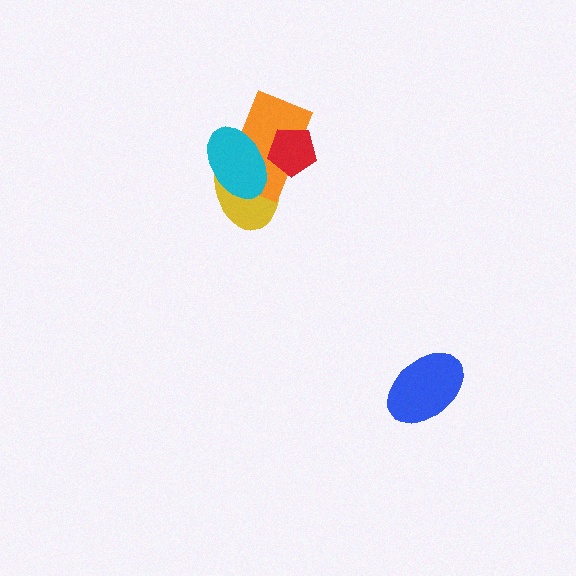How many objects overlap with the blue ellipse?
0 objects overlap with the blue ellipse.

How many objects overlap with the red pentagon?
3 objects overlap with the red pentagon.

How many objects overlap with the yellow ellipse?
3 objects overlap with the yellow ellipse.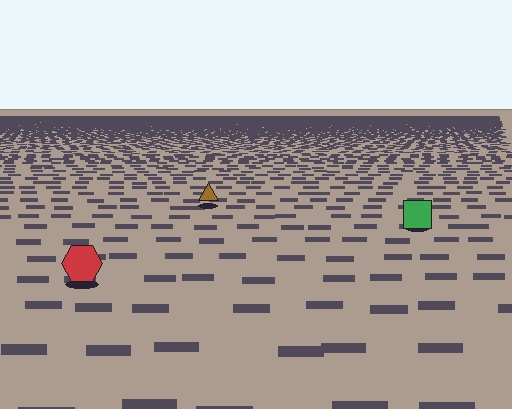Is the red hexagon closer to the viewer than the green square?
Yes. The red hexagon is closer — you can tell from the texture gradient: the ground texture is coarser near it.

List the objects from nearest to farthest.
From nearest to farthest: the red hexagon, the green square, the brown triangle.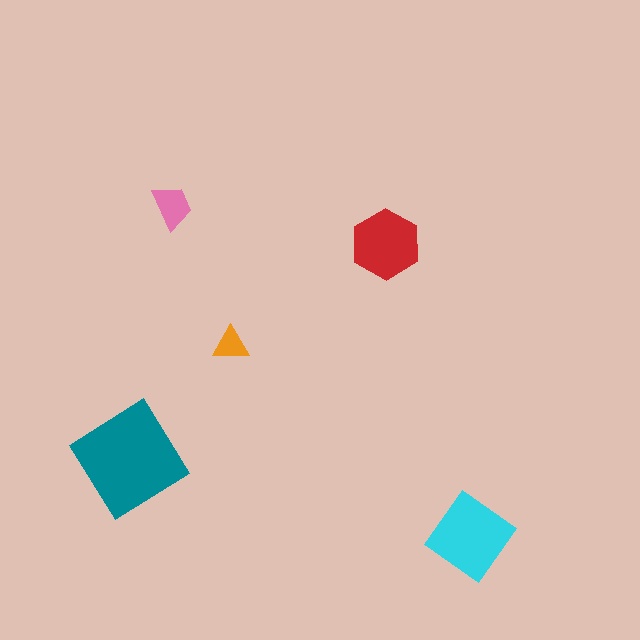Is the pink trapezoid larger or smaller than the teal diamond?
Smaller.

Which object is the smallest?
The orange triangle.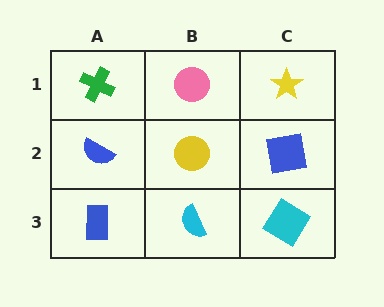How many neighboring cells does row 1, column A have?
2.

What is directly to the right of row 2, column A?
A yellow circle.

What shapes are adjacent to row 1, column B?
A yellow circle (row 2, column B), a green cross (row 1, column A), a yellow star (row 1, column C).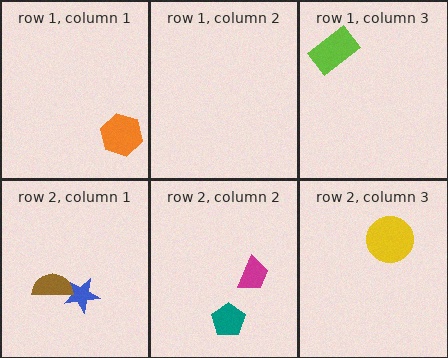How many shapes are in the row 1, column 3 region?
1.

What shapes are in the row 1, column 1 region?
The orange hexagon.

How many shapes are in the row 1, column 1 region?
1.